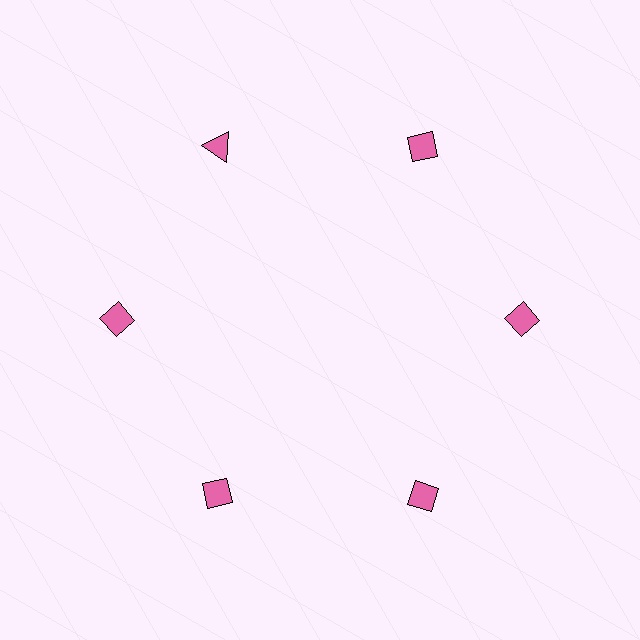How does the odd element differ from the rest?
It has a different shape: triangle instead of diamond.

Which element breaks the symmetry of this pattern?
The pink triangle at roughly the 11 o'clock position breaks the symmetry. All other shapes are pink diamonds.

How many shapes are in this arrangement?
There are 6 shapes arranged in a ring pattern.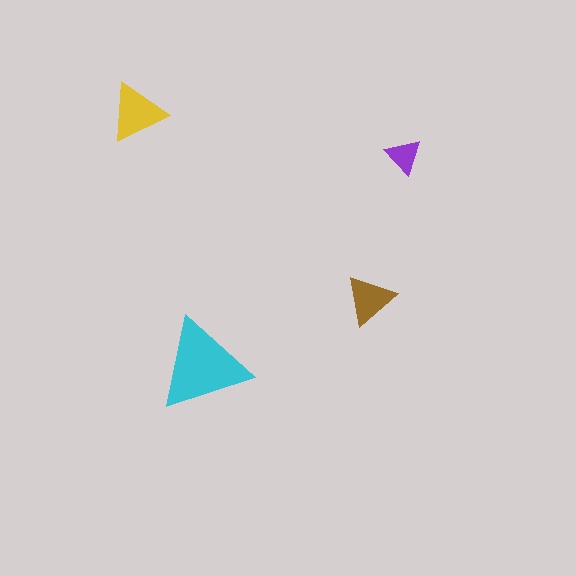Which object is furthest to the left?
The yellow triangle is leftmost.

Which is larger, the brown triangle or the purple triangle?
The brown one.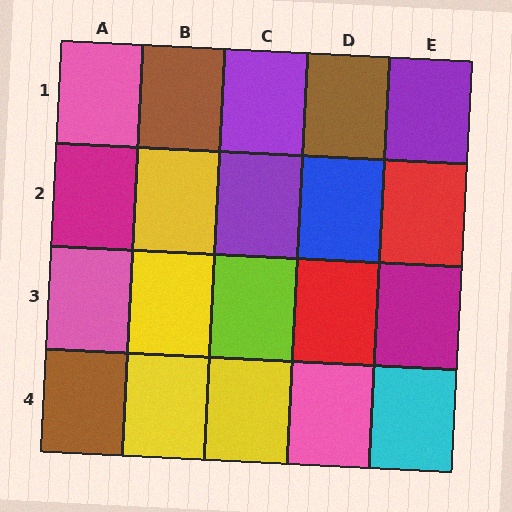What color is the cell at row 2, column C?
Purple.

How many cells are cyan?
1 cell is cyan.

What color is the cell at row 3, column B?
Yellow.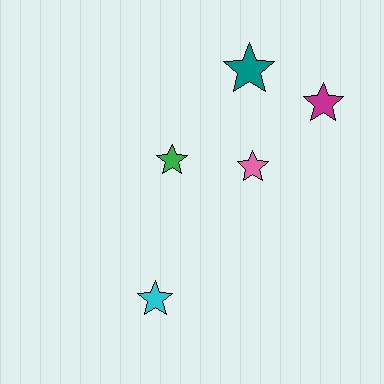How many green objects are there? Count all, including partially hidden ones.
There is 1 green object.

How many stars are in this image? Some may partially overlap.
There are 5 stars.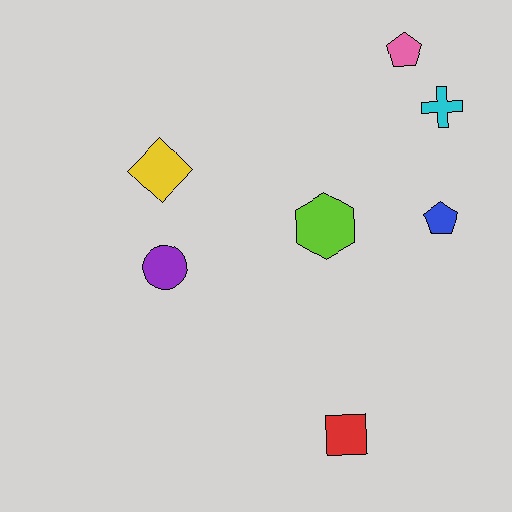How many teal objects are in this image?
There are no teal objects.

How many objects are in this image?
There are 7 objects.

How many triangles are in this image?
There are no triangles.